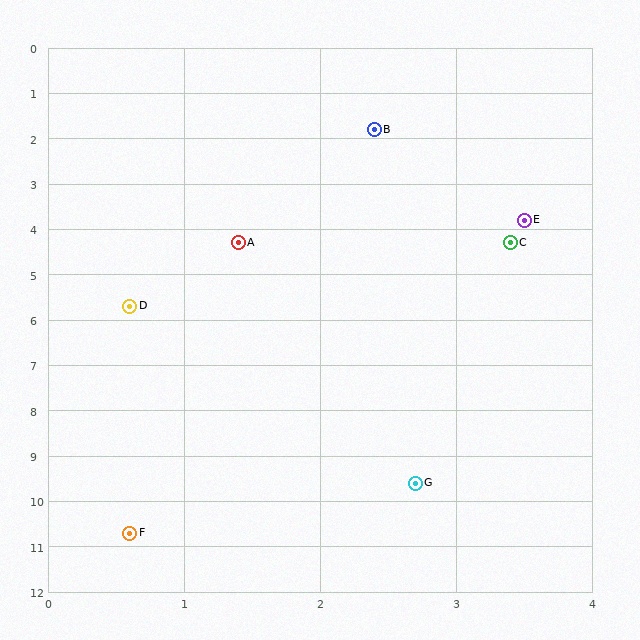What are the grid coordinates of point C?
Point C is at approximately (3.4, 4.3).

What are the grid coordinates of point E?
Point E is at approximately (3.5, 3.8).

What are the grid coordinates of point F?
Point F is at approximately (0.6, 10.7).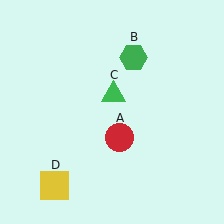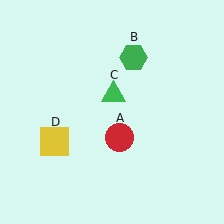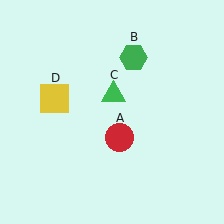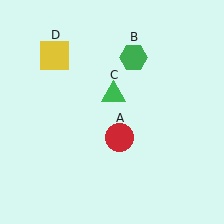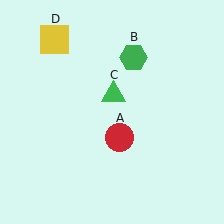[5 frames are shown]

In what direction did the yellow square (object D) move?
The yellow square (object D) moved up.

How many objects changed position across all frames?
1 object changed position: yellow square (object D).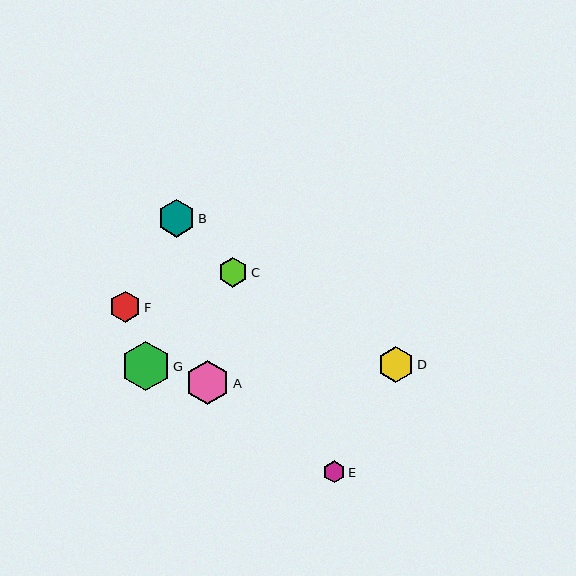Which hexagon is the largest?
Hexagon G is the largest with a size of approximately 49 pixels.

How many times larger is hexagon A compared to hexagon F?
Hexagon A is approximately 1.4 times the size of hexagon F.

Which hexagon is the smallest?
Hexagon E is the smallest with a size of approximately 22 pixels.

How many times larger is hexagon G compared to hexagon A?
Hexagon G is approximately 1.1 times the size of hexagon A.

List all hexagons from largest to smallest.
From largest to smallest: G, A, B, D, F, C, E.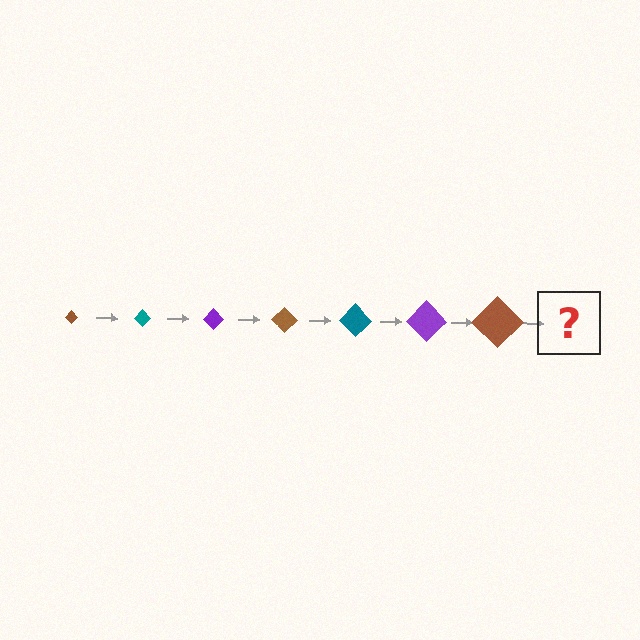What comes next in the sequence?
The next element should be a teal diamond, larger than the previous one.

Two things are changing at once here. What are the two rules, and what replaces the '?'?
The two rules are that the diamond grows larger each step and the color cycles through brown, teal, and purple. The '?' should be a teal diamond, larger than the previous one.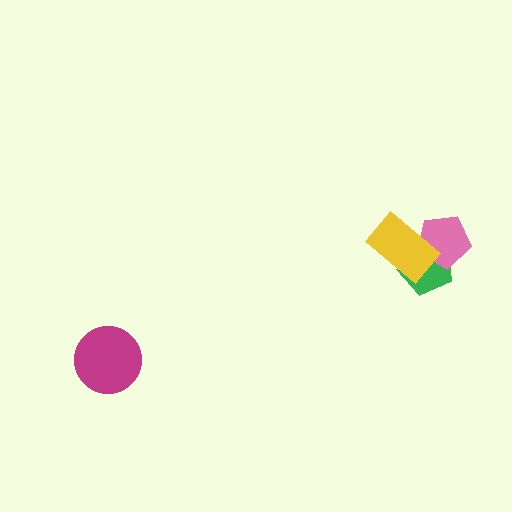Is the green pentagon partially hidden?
Yes, it is partially covered by another shape.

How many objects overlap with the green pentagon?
2 objects overlap with the green pentagon.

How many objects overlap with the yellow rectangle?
2 objects overlap with the yellow rectangle.